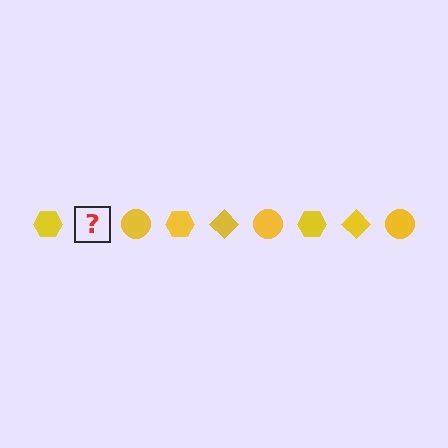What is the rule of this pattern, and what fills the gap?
The rule is that the pattern cycles through hexagon, diamond, circle shapes in yellow. The gap should be filled with a yellow diamond.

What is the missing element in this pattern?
The missing element is a yellow diamond.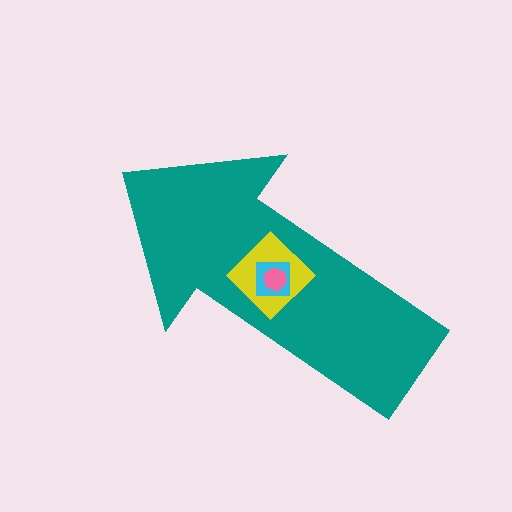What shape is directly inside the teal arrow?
The yellow diamond.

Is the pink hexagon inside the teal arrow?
Yes.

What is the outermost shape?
The teal arrow.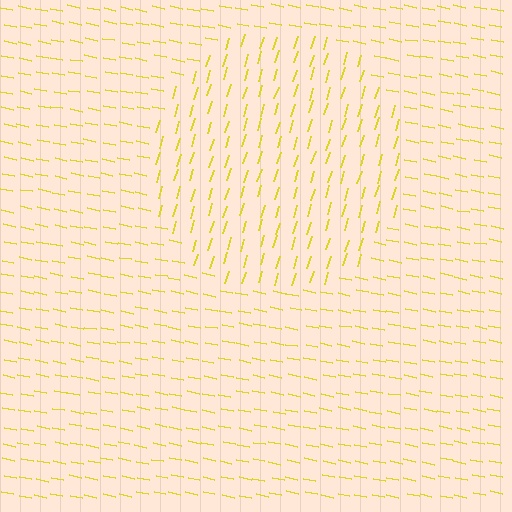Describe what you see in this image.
The image is filled with small yellow line segments. A circle region in the image has lines oriented differently from the surrounding lines, creating a visible texture boundary.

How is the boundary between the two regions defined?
The boundary is defined purely by a change in line orientation (approximately 84 degrees difference). All lines are the same color and thickness.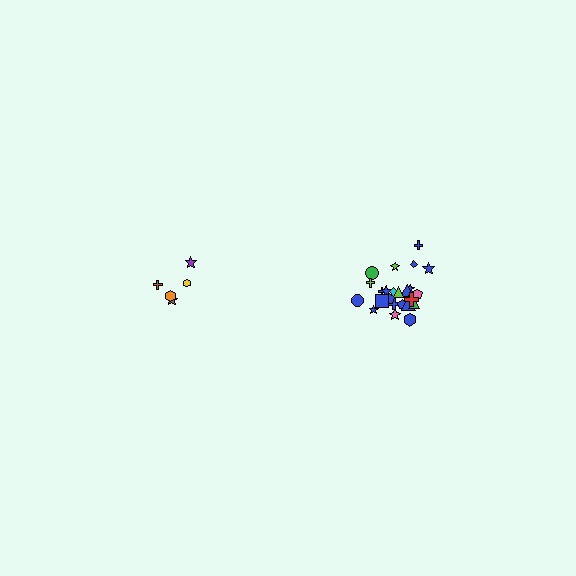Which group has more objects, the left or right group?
The right group.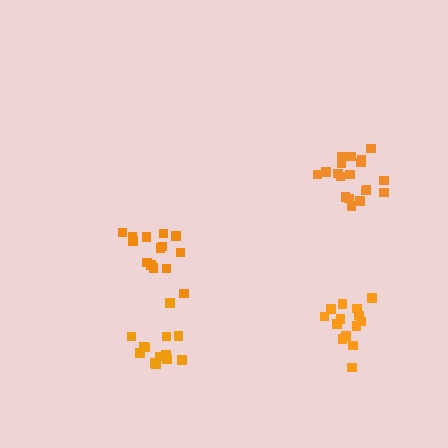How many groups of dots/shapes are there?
There are 4 groups.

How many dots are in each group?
Group 1: 14 dots, Group 2: 19 dots, Group 3: 14 dots, Group 4: 13 dots (60 total).